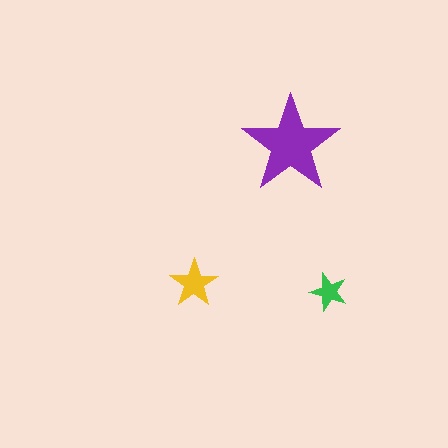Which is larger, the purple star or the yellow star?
The purple one.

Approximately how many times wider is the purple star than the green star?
About 2.5 times wider.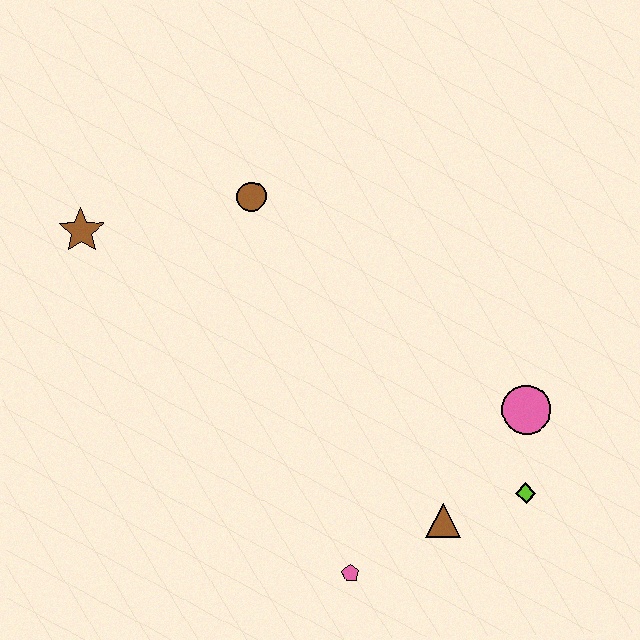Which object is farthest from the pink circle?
The brown star is farthest from the pink circle.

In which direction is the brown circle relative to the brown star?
The brown circle is to the right of the brown star.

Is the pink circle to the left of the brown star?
No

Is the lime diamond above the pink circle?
No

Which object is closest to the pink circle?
The lime diamond is closest to the pink circle.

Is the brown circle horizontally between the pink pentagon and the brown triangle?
No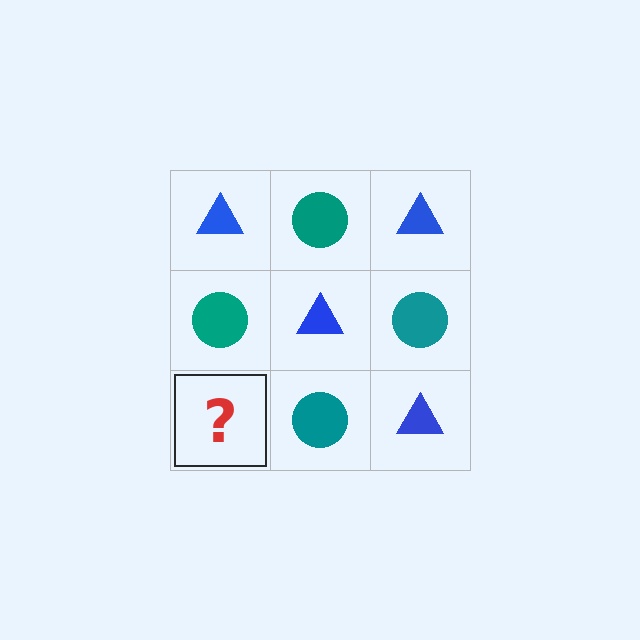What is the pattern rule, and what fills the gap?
The rule is that it alternates blue triangle and teal circle in a checkerboard pattern. The gap should be filled with a blue triangle.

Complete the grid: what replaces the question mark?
The question mark should be replaced with a blue triangle.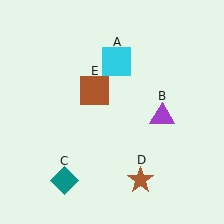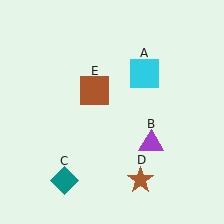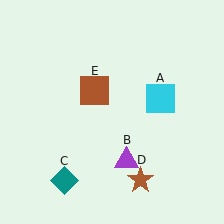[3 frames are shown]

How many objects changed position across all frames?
2 objects changed position: cyan square (object A), purple triangle (object B).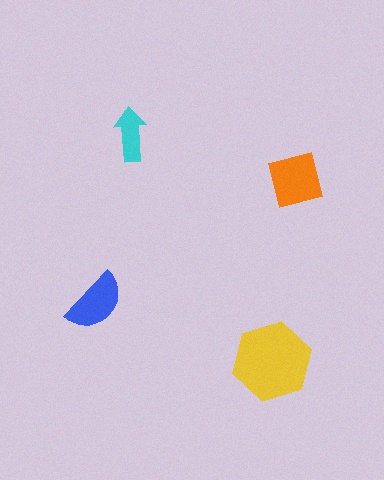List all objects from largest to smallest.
The yellow hexagon, the orange square, the blue semicircle, the cyan arrow.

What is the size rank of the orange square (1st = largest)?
2nd.